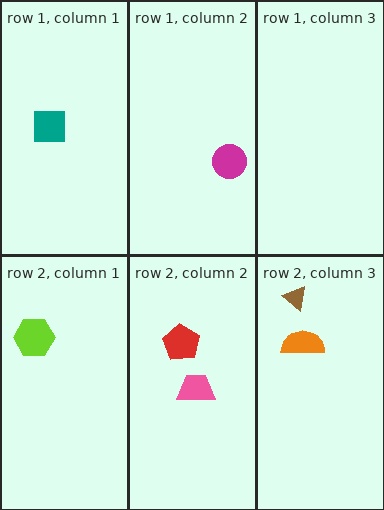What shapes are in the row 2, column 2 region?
The red pentagon, the pink trapezoid.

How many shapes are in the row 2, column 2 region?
2.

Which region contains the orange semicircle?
The row 2, column 3 region.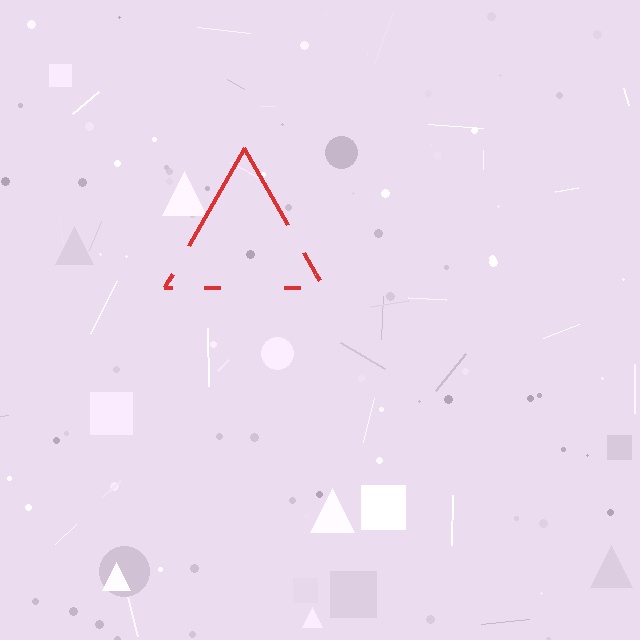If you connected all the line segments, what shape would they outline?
They would outline a triangle.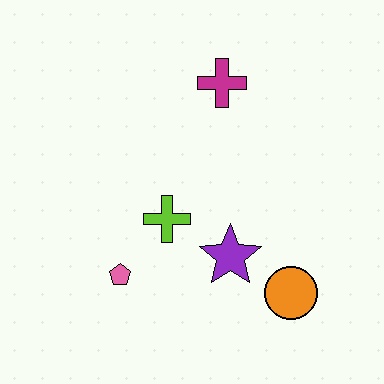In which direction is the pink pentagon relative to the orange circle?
The pink pentagon is to the left of the orange circle.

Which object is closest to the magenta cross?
The lime cross is closest to the magenta cross.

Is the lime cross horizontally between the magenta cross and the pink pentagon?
Yes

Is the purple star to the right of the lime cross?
Yes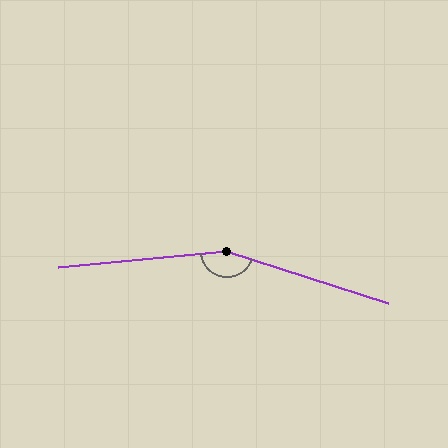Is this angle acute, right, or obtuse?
It is obtuse.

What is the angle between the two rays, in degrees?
Approximately 157 degrees.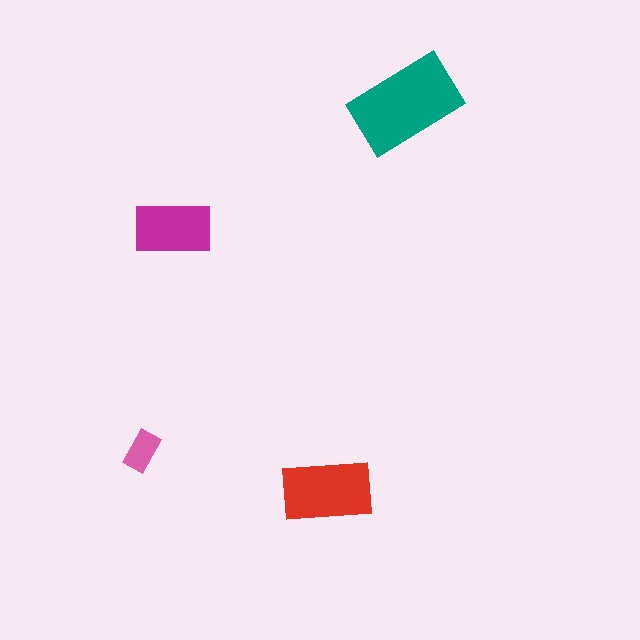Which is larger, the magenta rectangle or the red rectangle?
The red one.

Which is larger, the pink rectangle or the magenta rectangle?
The magenta one.